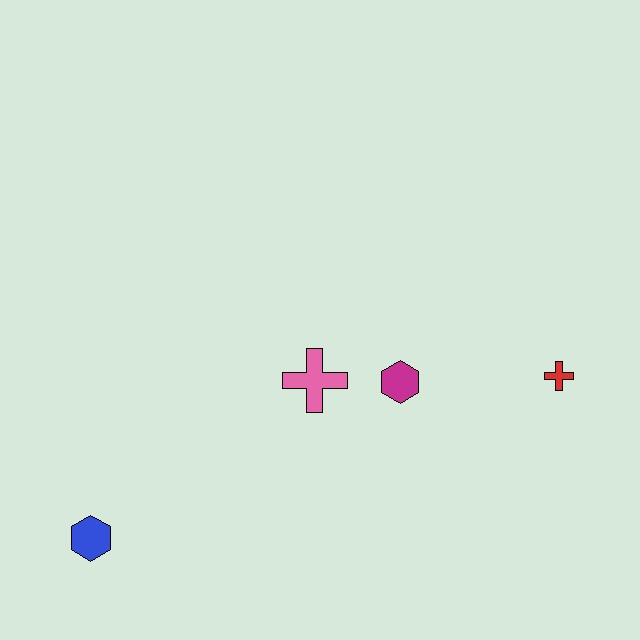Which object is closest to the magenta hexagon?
The pink cross is closest to the magenta hexagon.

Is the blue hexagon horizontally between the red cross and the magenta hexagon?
No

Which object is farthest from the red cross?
The blue hexagon is farthest from the red cross.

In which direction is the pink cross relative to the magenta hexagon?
The pink cross is to the left of the magenta hexagon.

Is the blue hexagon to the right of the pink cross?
No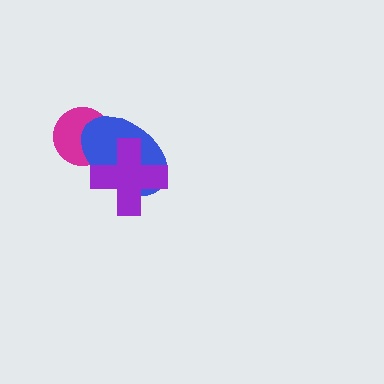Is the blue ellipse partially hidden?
Yes, it is partially covered by another shape.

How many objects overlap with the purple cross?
1 object overlaps with the purple cross.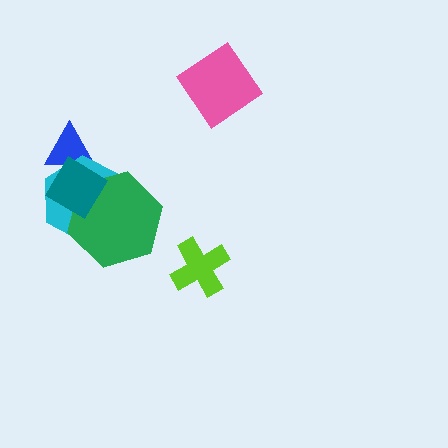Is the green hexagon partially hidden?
Yes, it is partially covered by another shape.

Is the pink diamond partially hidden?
No, no other shape covers it.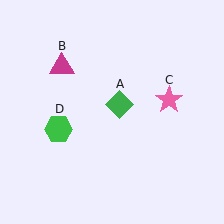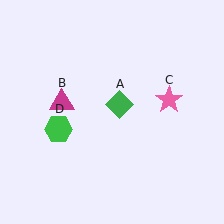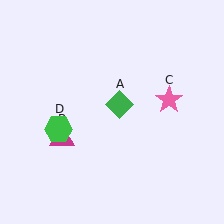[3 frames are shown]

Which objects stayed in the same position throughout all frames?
Green diamond (object A) and pink star (object C) and green hexagon (object D) remained stationary.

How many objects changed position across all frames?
1 object changed position: magenta triangle (object B).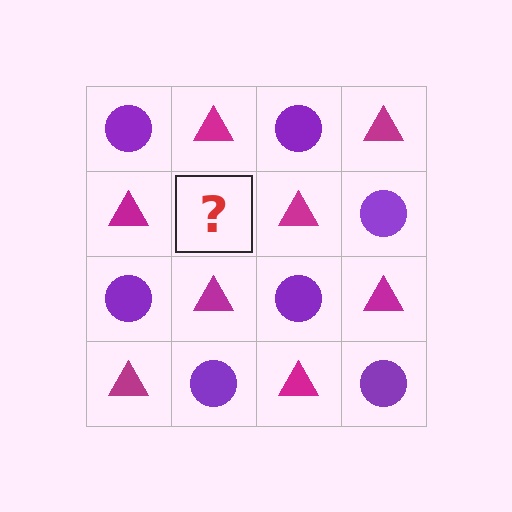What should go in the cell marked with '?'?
The missing cell should contain a purple circle.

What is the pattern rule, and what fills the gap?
The rule is that it alternates purple circle and magenta triangle in a checkerboard pattern. The gap should be filled with a purple circle.